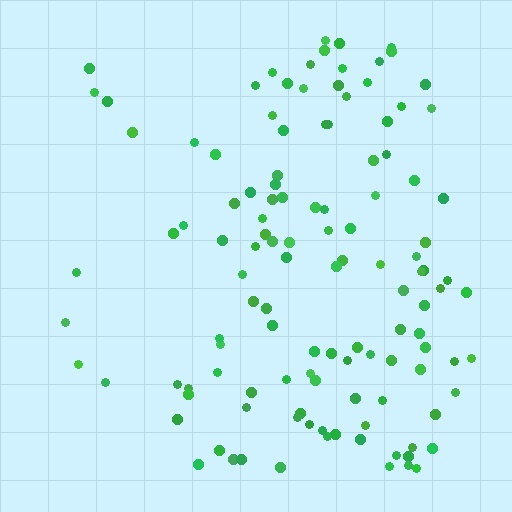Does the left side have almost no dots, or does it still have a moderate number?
Still a moderate number, just noticeably fewer than the right.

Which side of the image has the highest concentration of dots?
The right.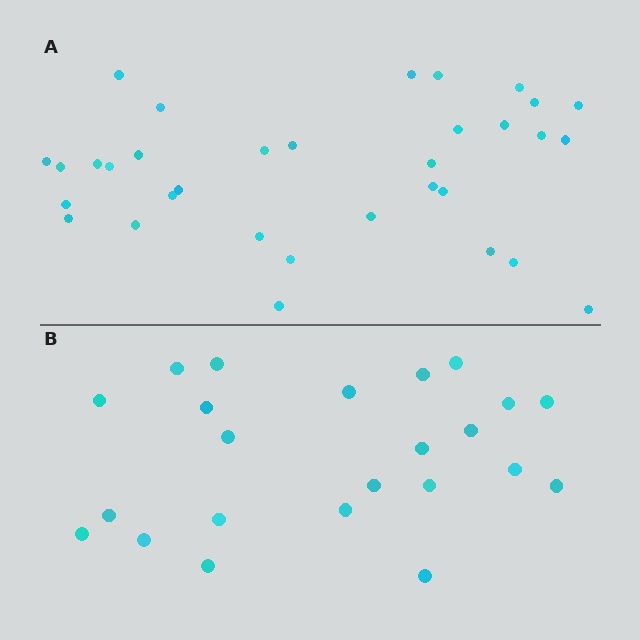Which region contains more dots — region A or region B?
Region A (the top region) has more dots.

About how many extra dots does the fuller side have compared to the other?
Region A has roughly 10 or so more dots than region B.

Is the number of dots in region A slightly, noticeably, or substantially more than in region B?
Region A has noticeably more, but not dramatically so. The ratio is roughly 1.4 to 1.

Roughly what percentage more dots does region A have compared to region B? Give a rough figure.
About 45% more.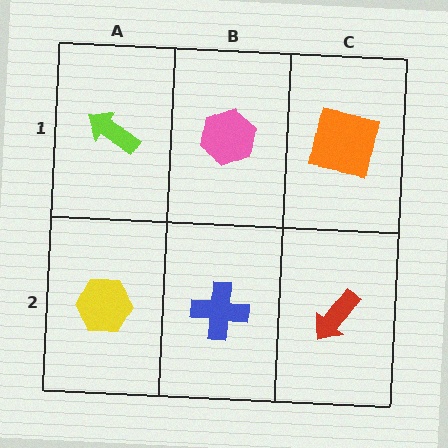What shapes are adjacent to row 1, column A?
A yellow hexagon (row 2, column A), a pink hexagon (row 1, column B).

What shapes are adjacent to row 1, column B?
A blue cross (row 2, column B), a lime arrow (row 1, column A), an orange square (row 1, column C).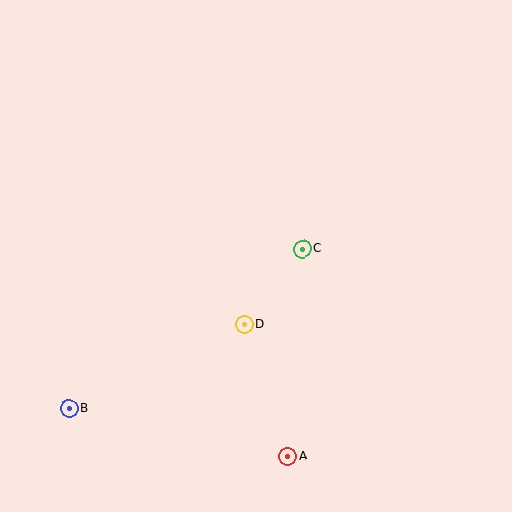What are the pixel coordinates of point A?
Point A is at (288, 456).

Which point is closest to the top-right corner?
Point C is closest to the top-right corner.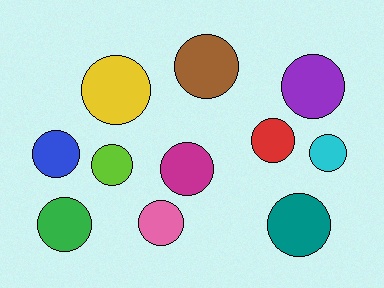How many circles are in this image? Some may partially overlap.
There are 11 circles.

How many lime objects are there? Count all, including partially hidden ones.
There is 1 lime object.